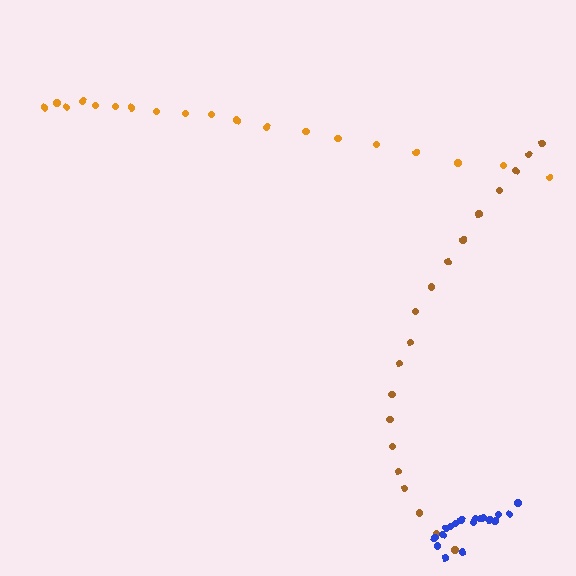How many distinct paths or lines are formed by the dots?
There are 3 distinct paths.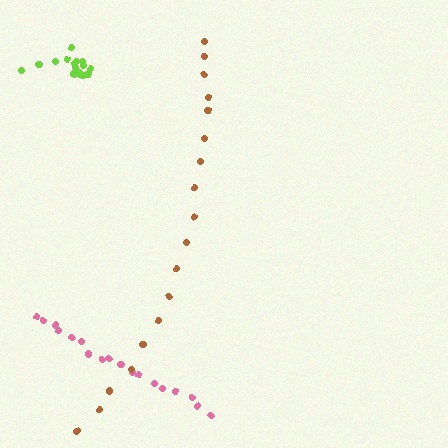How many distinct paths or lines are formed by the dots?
There are 3 distinct paths.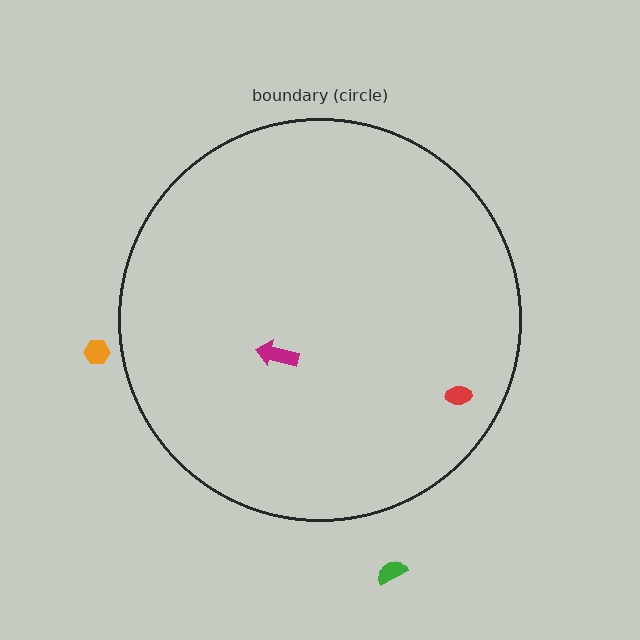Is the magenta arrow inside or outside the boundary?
Inside.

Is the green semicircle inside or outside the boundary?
Outside.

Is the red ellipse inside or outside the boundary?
Inside.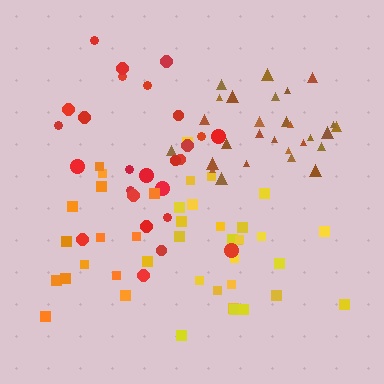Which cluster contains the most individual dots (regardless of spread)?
Brown (28).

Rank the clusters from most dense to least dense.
brown, yellow, orange, red.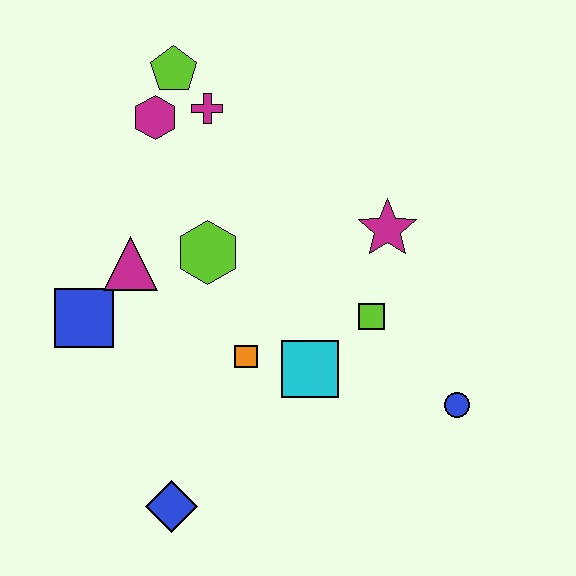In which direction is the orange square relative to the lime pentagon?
The orange square is below the lime pentagon.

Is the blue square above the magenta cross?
No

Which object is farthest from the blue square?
The blue circle is farthest from the blue square.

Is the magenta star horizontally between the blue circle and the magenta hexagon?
Yes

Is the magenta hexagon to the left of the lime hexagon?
Yes